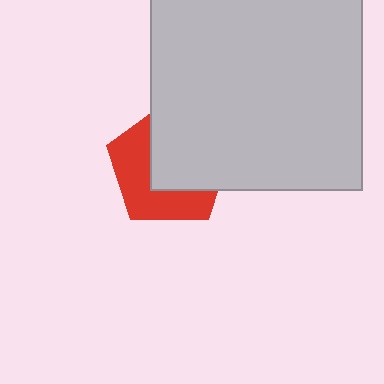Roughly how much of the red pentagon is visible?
About half of it is visible (roughly 46%).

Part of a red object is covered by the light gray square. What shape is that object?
It is a pentagon.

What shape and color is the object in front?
The object in front is a light gray square.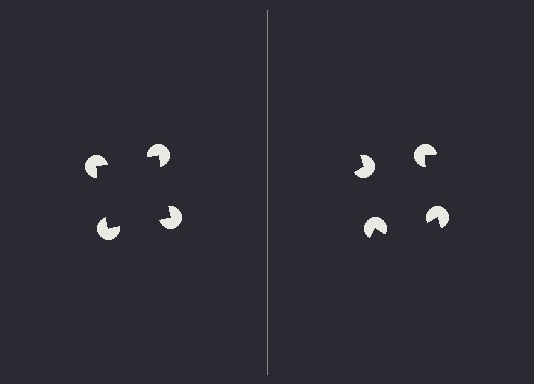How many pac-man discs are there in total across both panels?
8 — 4 on each side.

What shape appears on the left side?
An illusory square.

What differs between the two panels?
The pac-man discs are positioned identically on both sides; only the wedge orientations differ. On the left they align to a square; on the right they are misaligned.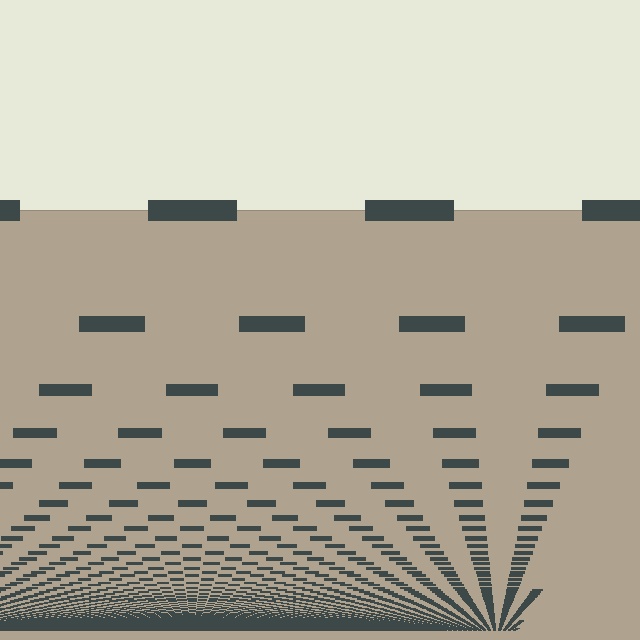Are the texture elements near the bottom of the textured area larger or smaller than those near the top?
Smaller. The gradient is inverted — elements near the bottom are smaller and denser.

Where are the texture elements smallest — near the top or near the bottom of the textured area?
Near the bottom.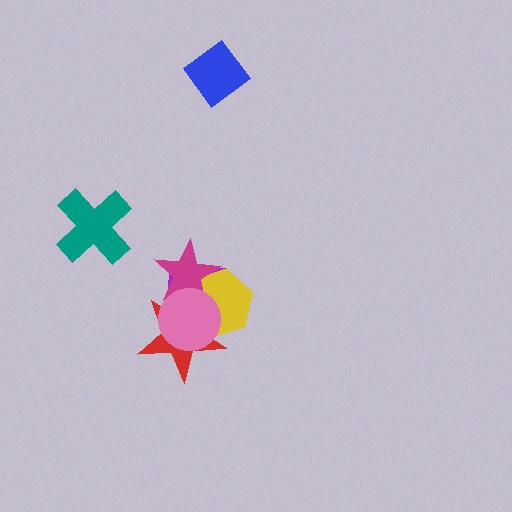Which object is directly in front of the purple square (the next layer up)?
The yellow hexagon is directly in front of the purple square.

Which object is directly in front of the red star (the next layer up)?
The magenta star is directly in front of the red star.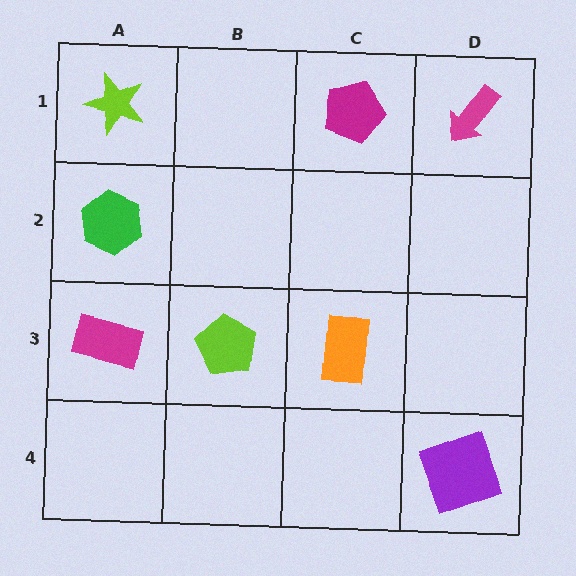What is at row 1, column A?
A lime star.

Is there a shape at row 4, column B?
No, that cell is empty.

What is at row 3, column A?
A magenta rectangle.